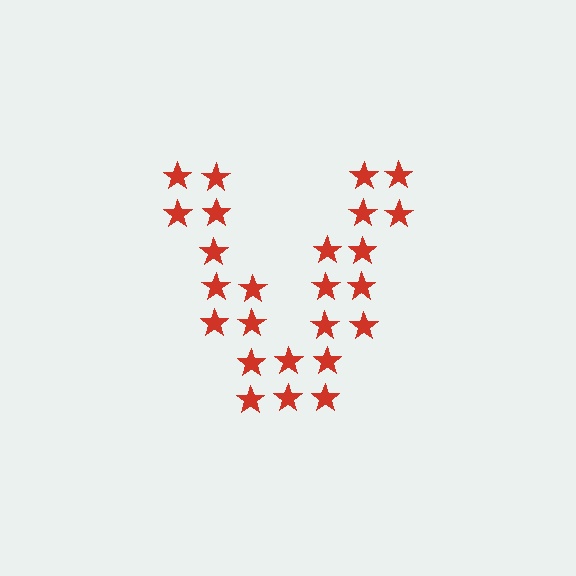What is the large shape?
The large shape is the letter V.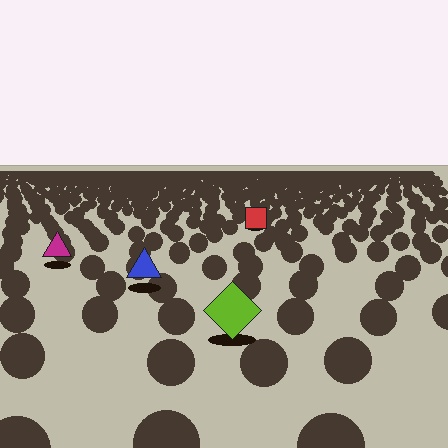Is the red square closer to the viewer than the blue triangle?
No. The blue triangle is closer — you can tell from the texture gradient: the ground texture is coarser near it.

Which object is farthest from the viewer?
The red square is farthest from the viewer. It appears smaller and the ground texture around it is denser.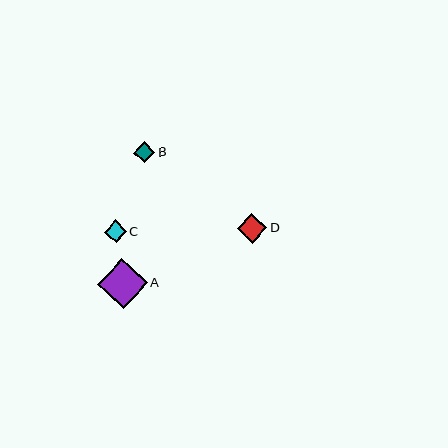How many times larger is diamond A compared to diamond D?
Diamond A is approximately 1.7 times the size of diamond D.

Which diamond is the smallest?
Diamond B is the smallest with a size of approximately 21 pixels.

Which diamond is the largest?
Diamond A is the largest with a size of approximately 50 pixels.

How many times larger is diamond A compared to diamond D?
Diamond A is approximately 1.7 times the size of diamond D.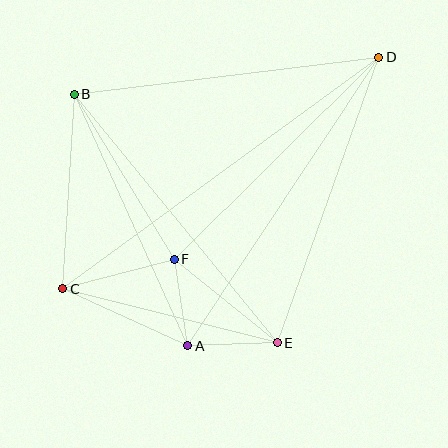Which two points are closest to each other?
Points A and F are closest to each other.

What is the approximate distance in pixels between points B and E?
The distance between B and E is approximately 321 pixels.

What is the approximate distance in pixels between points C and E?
The distance between C and E is approximately 221 pixels.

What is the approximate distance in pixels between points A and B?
The distance between A and B is approximately 276 pixels.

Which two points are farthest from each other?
Points C and D are farthest from each other.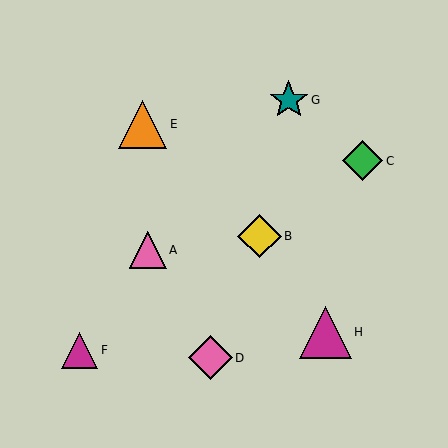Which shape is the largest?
The magenta triangle (labeled H) is the largest.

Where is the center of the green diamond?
The center of the green diamond is at (363, 161).